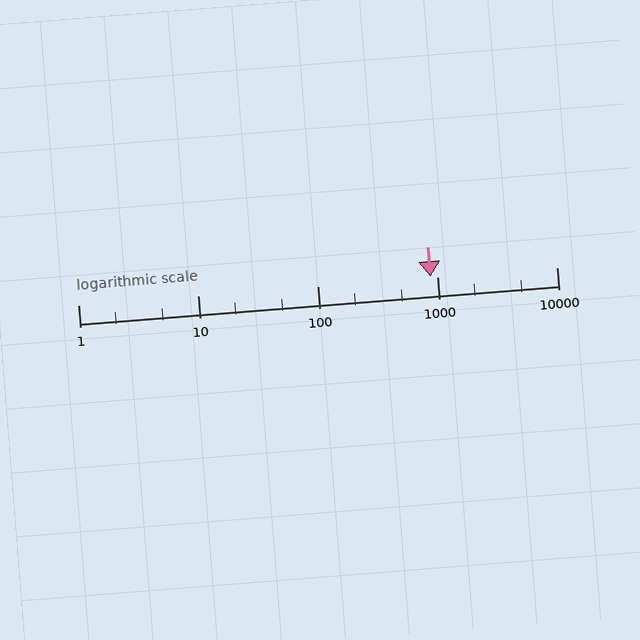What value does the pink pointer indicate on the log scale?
The pointer indicates approximately 890.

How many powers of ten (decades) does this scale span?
The scale spans 4 decades, from 1 to 10000.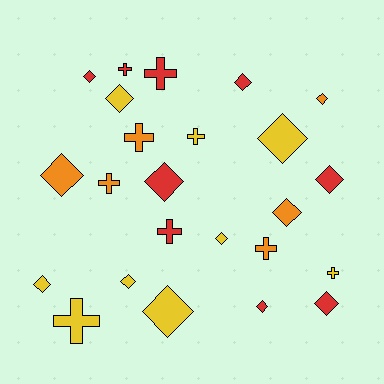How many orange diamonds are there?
There are 3 orange diamonds.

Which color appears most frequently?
Yellow, with 9 objects.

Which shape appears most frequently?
Diamond, with 15 objects.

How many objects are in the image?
There are 24 objects.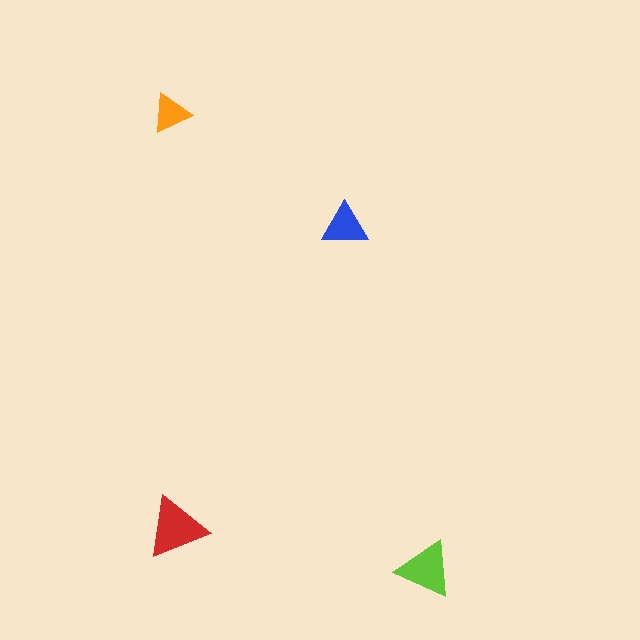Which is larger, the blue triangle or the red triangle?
The red one.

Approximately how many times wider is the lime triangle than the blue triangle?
About 1.5 times wider.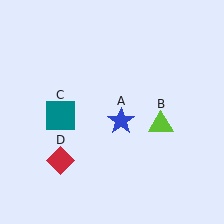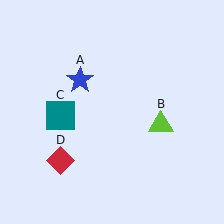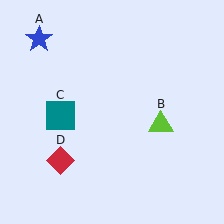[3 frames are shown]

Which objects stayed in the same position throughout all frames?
Lime triangle (object B) and teal square (object C) and red diamond (object D) remained stationary.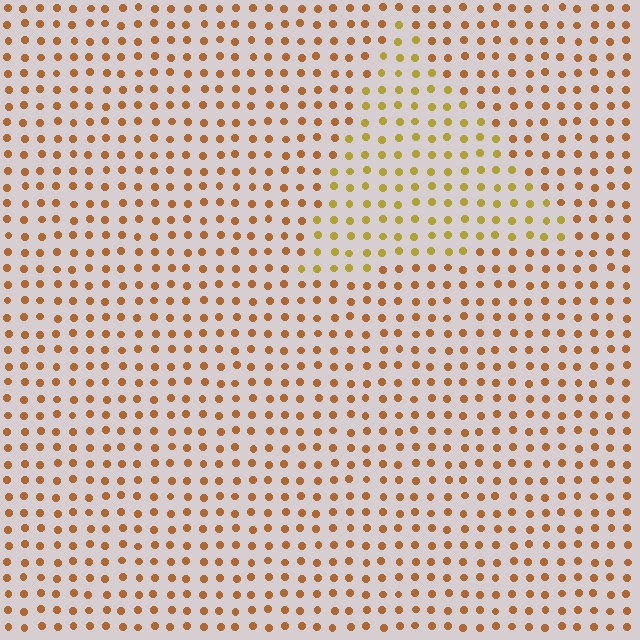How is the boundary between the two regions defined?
The boundary is defined purely by a slight shift in hue (about 28 degrees). Spacing, size, and orientation are identical on both sides.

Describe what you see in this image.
The image is filled with small brown elements in a uniform arrangement. A triangle-shaped region is visible where the elements are tinted to a slightly different hue, forming a subtle color boundary.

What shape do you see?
I see a triangle.